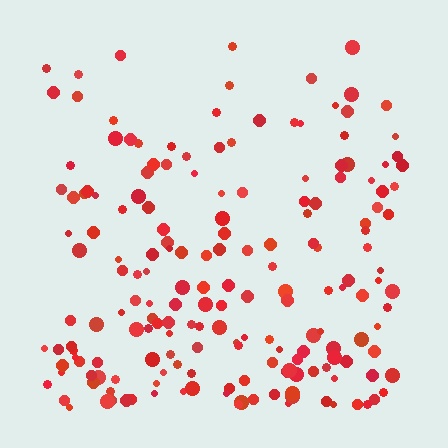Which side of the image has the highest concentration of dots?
The bottom.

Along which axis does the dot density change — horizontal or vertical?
Vertical.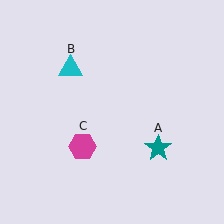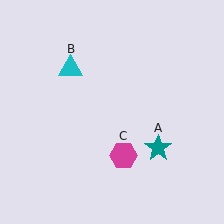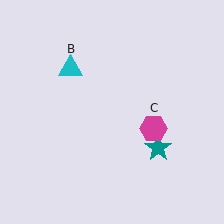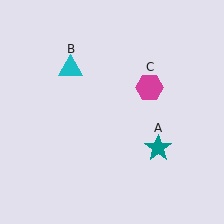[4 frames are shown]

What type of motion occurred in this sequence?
The magenta hexagon (object C) rotated counterclockwise around the center of the scene.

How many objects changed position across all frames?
1 object changed position: magenta hexagon (object C).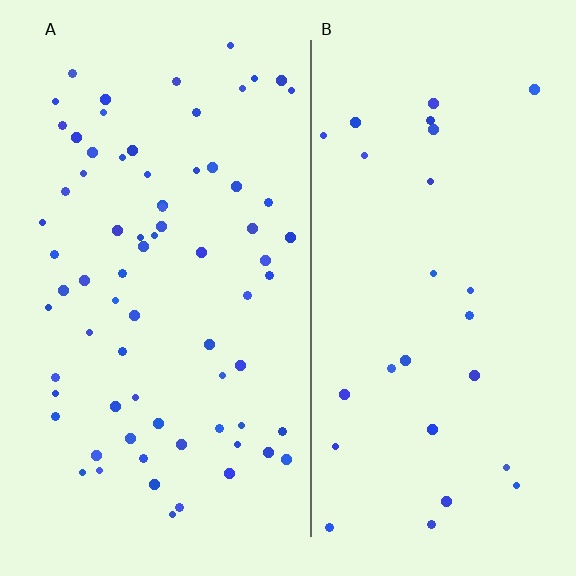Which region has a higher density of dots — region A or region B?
A (the left).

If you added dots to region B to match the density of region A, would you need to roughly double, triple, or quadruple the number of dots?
Approximately triple.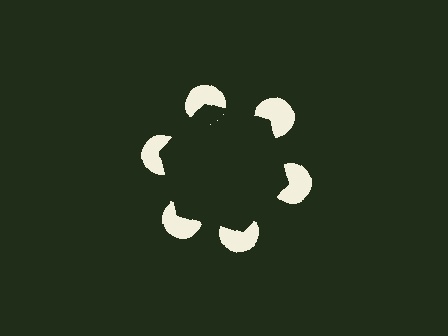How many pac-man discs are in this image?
There are 6 — one at each vertex of the illusory hexagon.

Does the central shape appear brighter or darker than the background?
It typically appears slightly darker than the background, even though no actual brightness change is drawn.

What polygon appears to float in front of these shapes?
An illusory hexagon — its edges are inferred from the aligned wedge cuts in the pac-man discs, not physically drawn.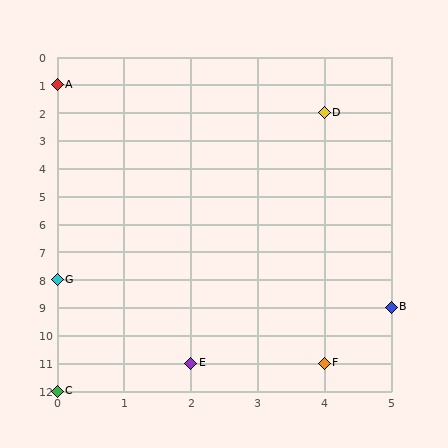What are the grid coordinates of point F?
Point F is at grid coordinates (4, 11).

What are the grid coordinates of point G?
Point G is at grid coordinates (0, 8).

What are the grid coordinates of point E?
Point E is at grid coordinates (2, 11).